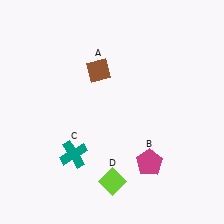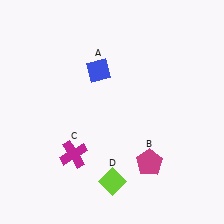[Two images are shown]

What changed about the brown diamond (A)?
In Image 1, A is brown. In Image 2, it changed to blue.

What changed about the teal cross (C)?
In Image 1, C is teal. In Image 2, it changed to magenta.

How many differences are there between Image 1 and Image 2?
There are 2 differences between the two images.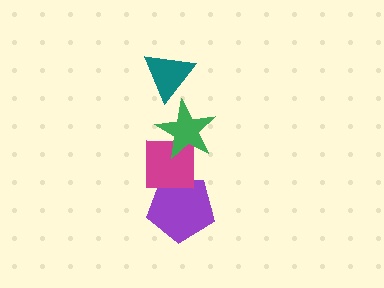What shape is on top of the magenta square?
The green star is on top of the magenta square.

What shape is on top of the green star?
The teal triangle is on top of the green star.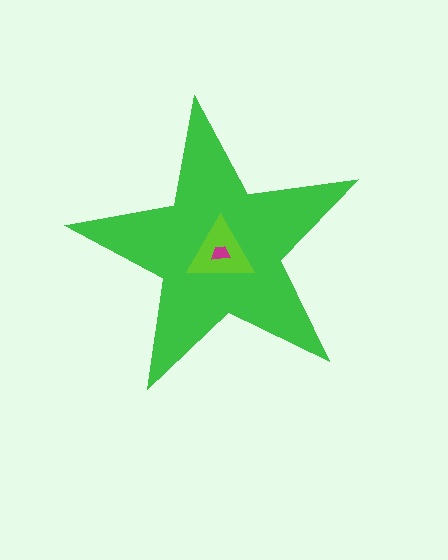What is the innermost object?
The magenta trapezoid.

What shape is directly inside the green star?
The lime triangle.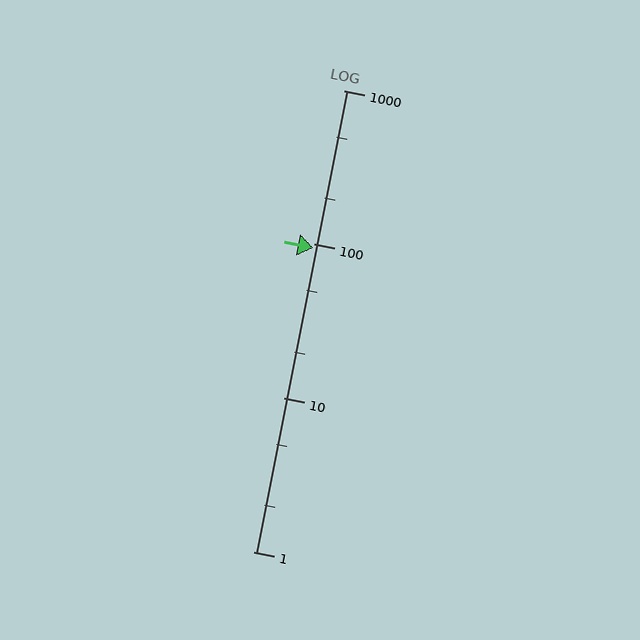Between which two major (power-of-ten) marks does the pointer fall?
The pointer is between 10 and 100.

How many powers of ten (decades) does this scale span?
The scale spans 3 decades, from 1 to 1000.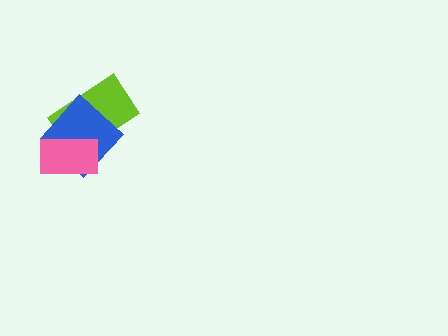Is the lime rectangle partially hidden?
Yes, it is partially covered by another shape.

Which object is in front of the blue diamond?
The pink rectangle is in front of the blue diamond.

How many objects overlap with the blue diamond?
2 objects overlap with the blue diamond.